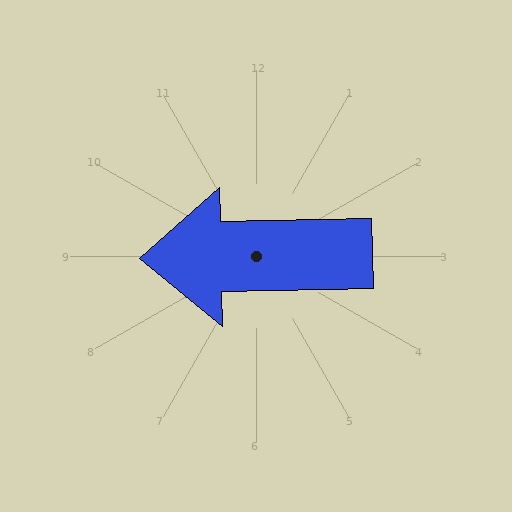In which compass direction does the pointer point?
West.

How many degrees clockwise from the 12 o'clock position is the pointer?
Approximately 269 degrees.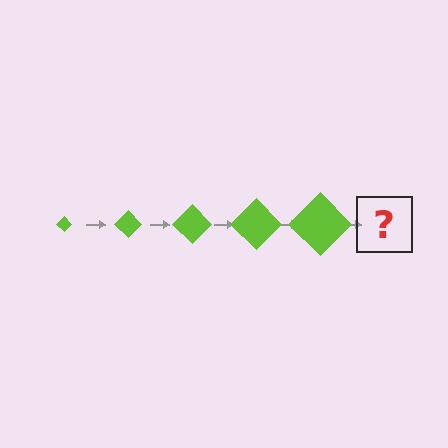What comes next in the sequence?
The next element should be a lime diamond, larger than the previous one.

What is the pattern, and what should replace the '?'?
The pattern is that the diamond gets progressively larger each step. The '?' should be a lime diamond, larger than the previous one.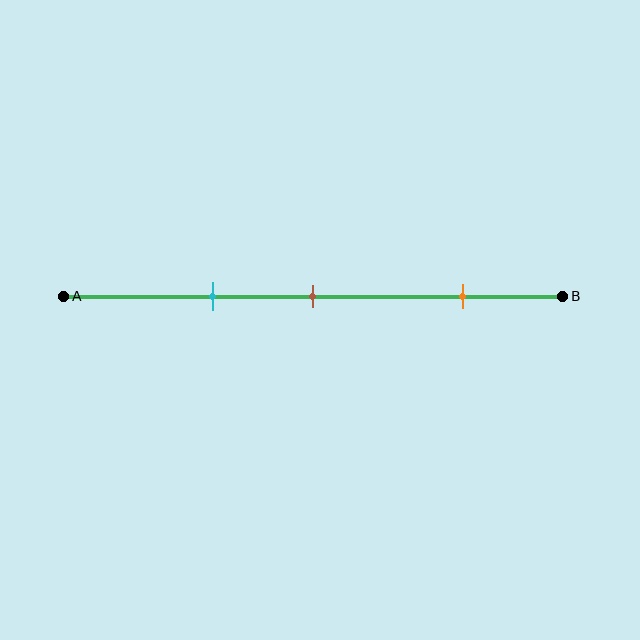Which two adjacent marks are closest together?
The cyan and brown marks are the closest adjacent pair.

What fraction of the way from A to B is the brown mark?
The brown mark is approximately 50% (0.5) of the way from A to B.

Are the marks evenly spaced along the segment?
No, the marks are not evenly spaced.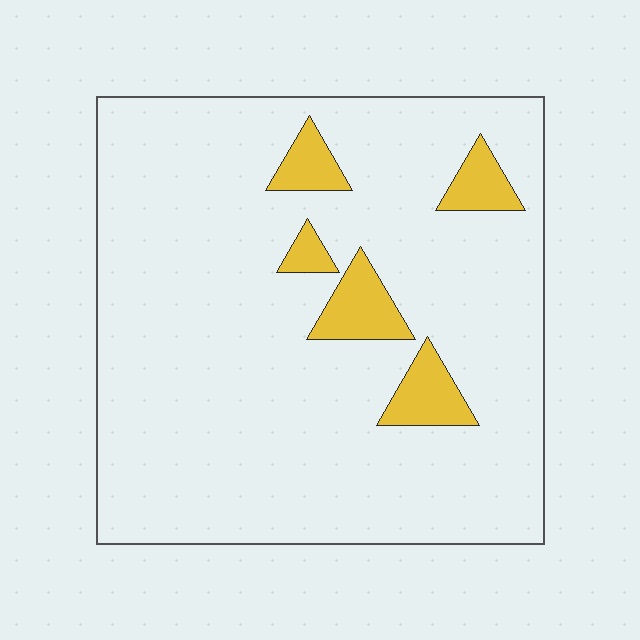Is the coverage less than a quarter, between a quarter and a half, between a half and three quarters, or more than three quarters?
Less than a quarter.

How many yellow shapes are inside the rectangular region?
5.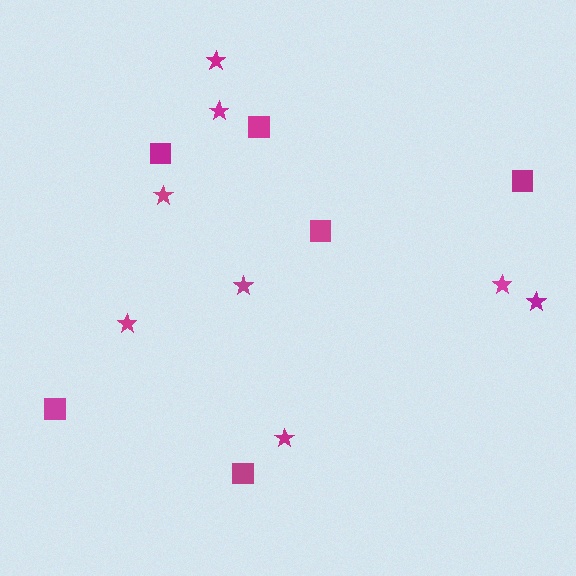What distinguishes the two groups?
There are 2 groups: one group of squares (6) and one group of stars (8).